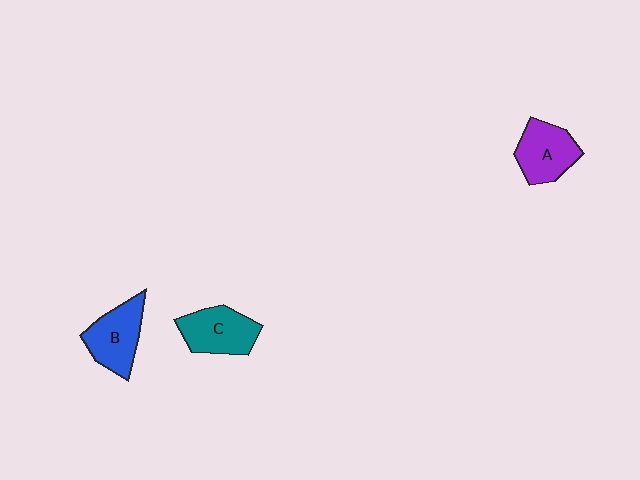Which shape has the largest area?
Shape B (blue).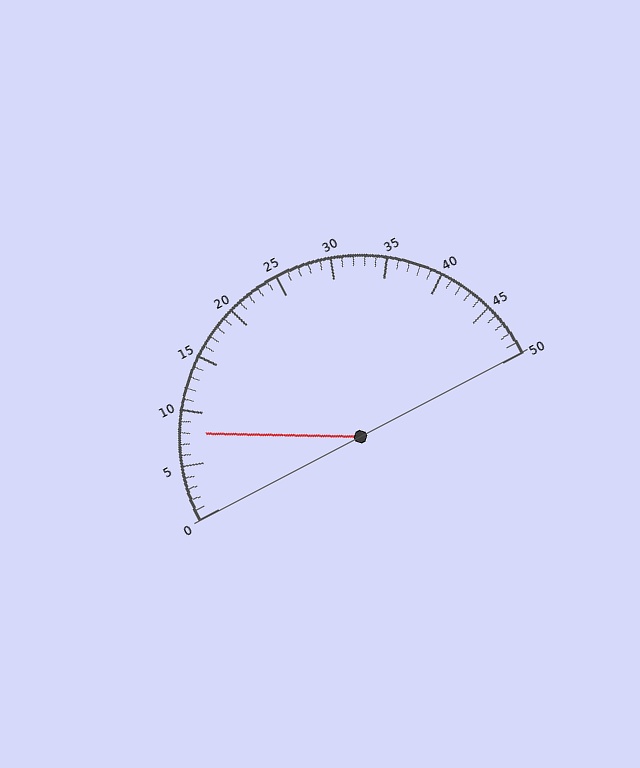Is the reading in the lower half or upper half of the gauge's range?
The reading is in the lower half of the range (0 to 50).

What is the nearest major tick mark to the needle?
The nearest major tick mark is 10.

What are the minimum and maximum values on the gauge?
The gauge ranges from 0 to 50.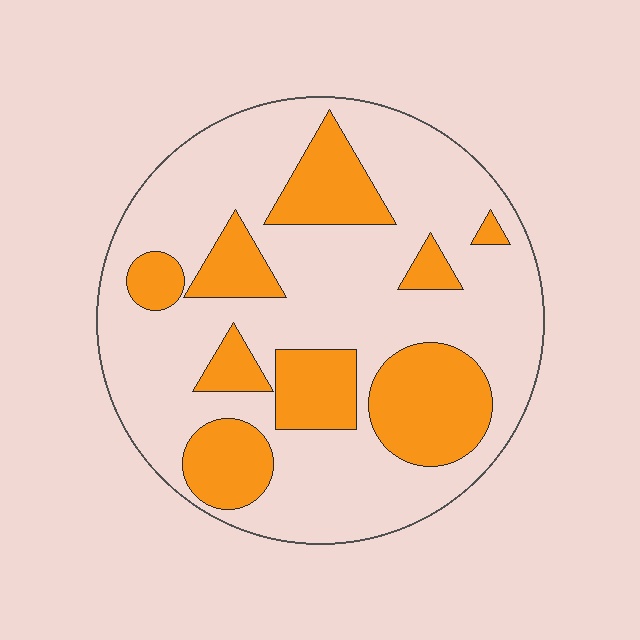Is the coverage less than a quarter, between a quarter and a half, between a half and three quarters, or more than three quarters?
Between a quarter and a half.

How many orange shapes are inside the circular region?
9.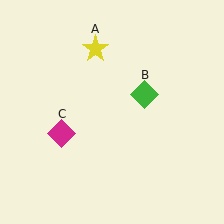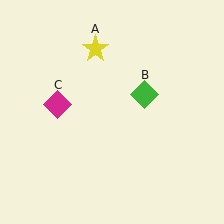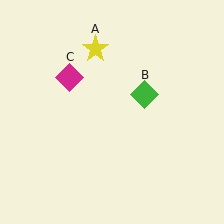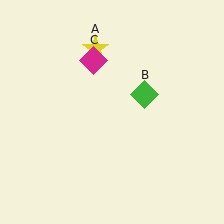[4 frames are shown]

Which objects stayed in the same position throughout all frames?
Yellow star (object A) and green diamond (object B) remained stationary.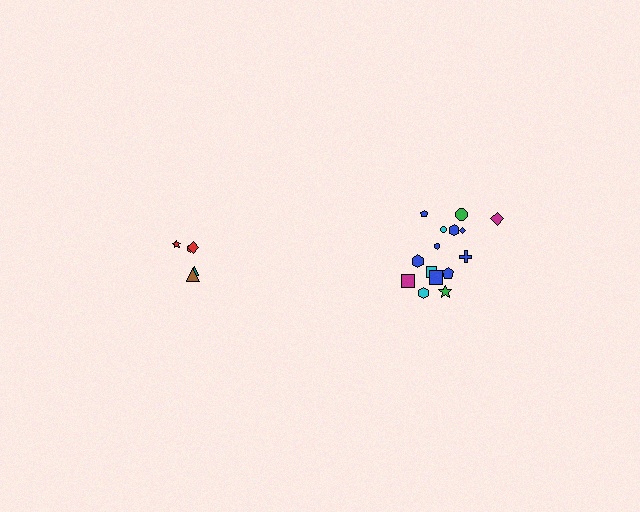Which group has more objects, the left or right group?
The right group.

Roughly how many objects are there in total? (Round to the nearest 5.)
Roughly 20 objects in total.